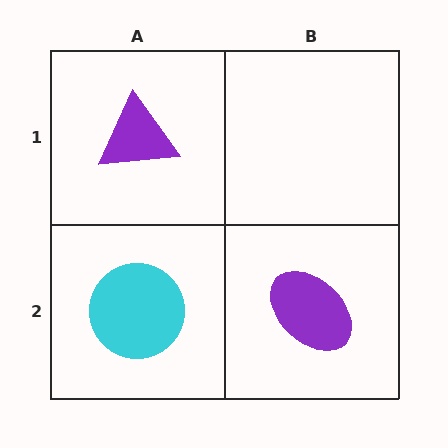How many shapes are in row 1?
1 shape.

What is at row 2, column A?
A cyan circle.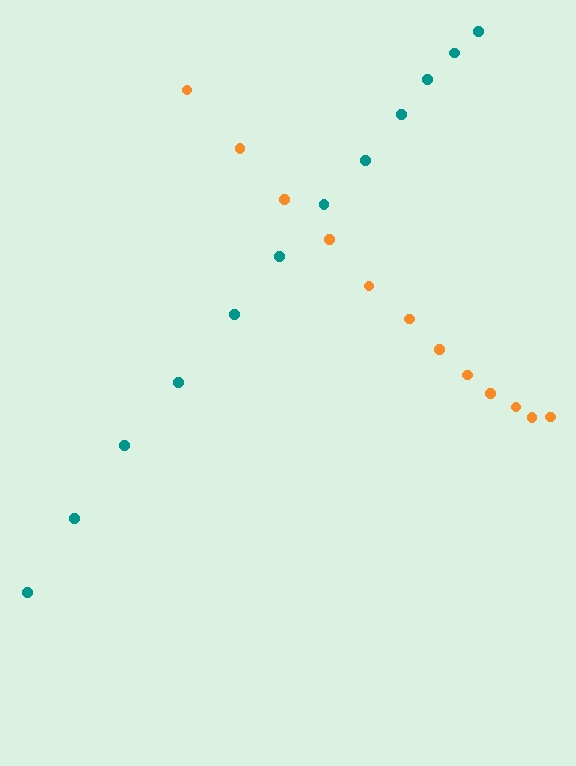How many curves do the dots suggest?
There are 2 distinct paths.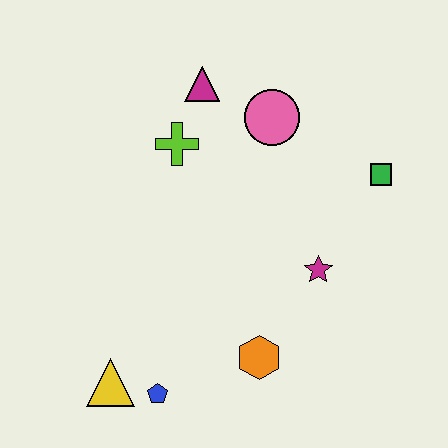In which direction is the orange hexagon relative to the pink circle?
The orange hexagon is below the pink circle.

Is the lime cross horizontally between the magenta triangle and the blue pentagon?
Yes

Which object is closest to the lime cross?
The magenta triangle is closest to the lime cross.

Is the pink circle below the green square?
No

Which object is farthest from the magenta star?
The yellow triangle is farthest from the magenta star.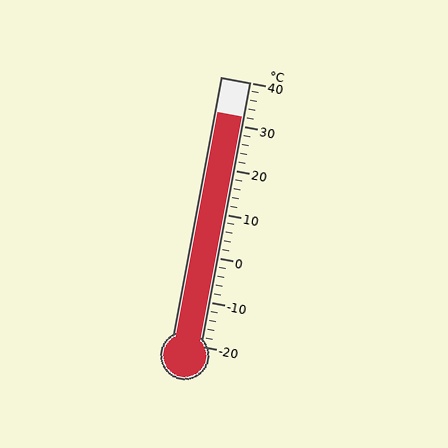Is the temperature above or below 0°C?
The temperature is above 0°C.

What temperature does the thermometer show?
The thermometer shows approximately 32°C.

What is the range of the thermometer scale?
The thermometer scale ranges from -20°C to 40°C.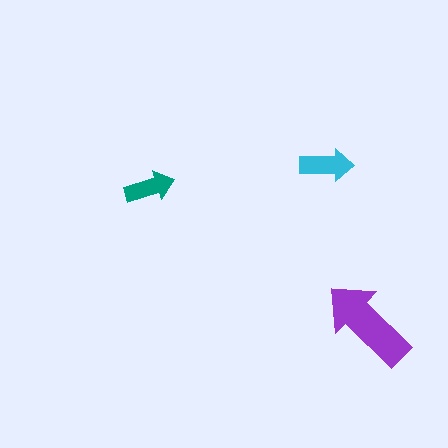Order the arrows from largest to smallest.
the purple one, the cyan one, the teal one.